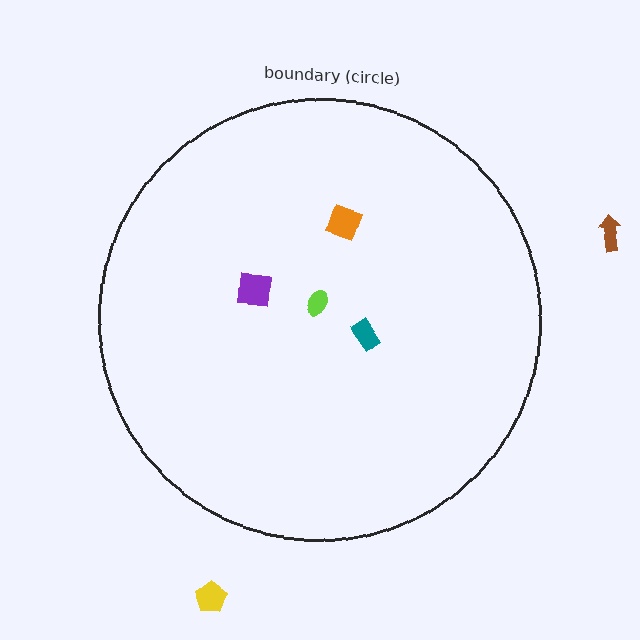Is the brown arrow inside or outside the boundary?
Outside.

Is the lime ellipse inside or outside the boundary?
Inside.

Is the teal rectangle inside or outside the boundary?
Inside.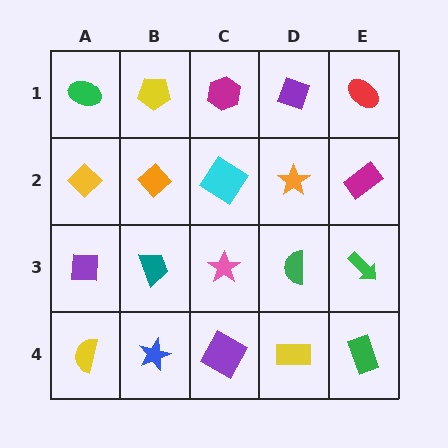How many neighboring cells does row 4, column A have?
2.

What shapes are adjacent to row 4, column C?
A pink star (row 3, column C), a blue star (row 4, column B), a yellow rectangle (row 4, column D).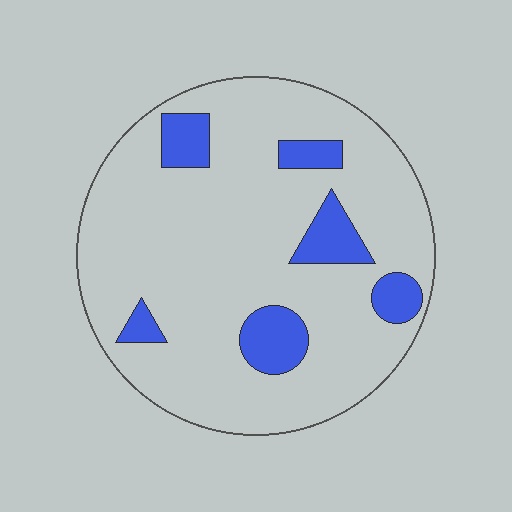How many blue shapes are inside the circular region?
6.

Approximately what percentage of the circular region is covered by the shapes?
Approximately 15%.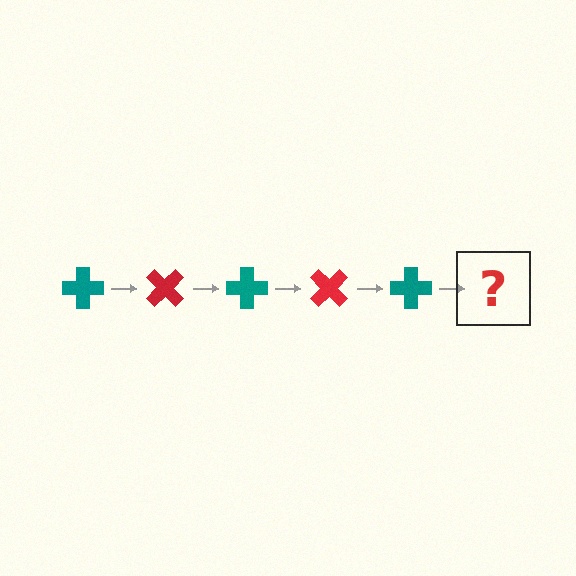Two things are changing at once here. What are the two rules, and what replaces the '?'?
The two rules are that it rotates 45 degrees each step and the color cycles through teal and red. The '?' should be a red cross, rotated 225 degrees from the start.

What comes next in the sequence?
The next element should be a red cross, rotated 225 degrees from the start.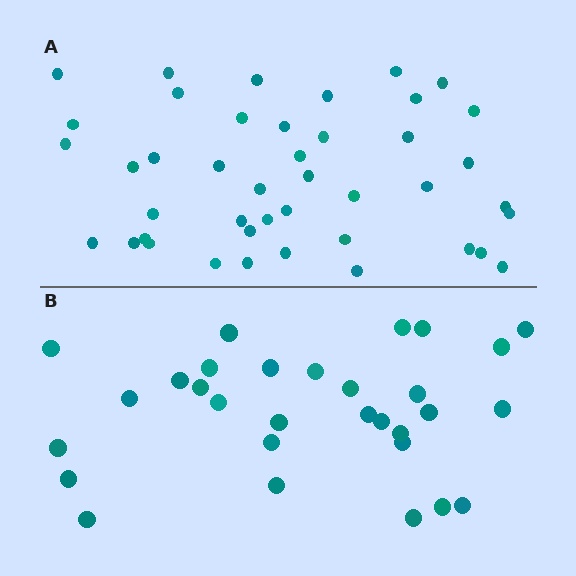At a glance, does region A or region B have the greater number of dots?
Region A (the top region) has more dots.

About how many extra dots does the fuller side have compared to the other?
Region A has approximately 15 more dots than region B.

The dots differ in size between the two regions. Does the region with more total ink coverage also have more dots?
No. Region B has more total ink coverage because its dots are larger, but region A actually contains more individual dots. Total area can be misleading — the number of items is what matters here.